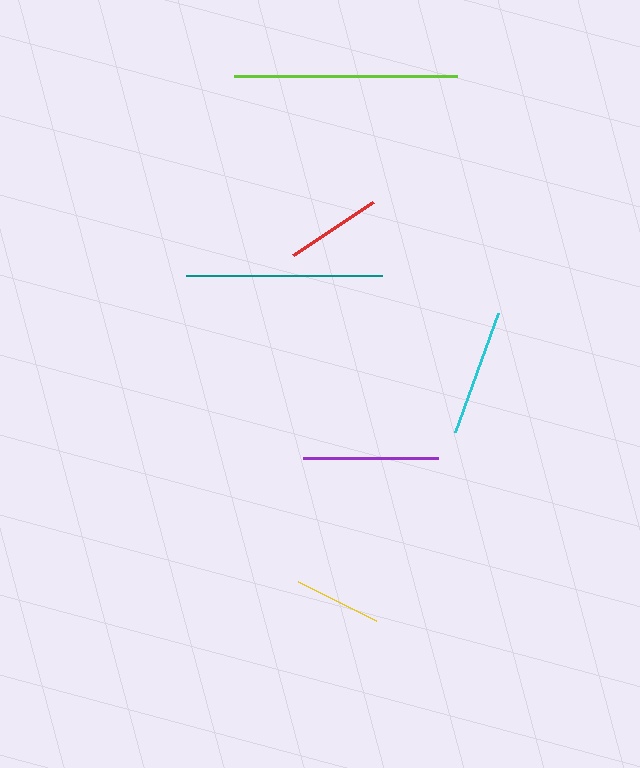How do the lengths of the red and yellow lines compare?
The red and yellow lines are approximately the same length.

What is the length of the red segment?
The red segment is approximately 95 pixels long.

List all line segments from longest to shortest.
From longest to shortest: lime, teal, purple, cyan, red, yellow.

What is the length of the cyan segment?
The cyan segment is approximately 127 pixels long.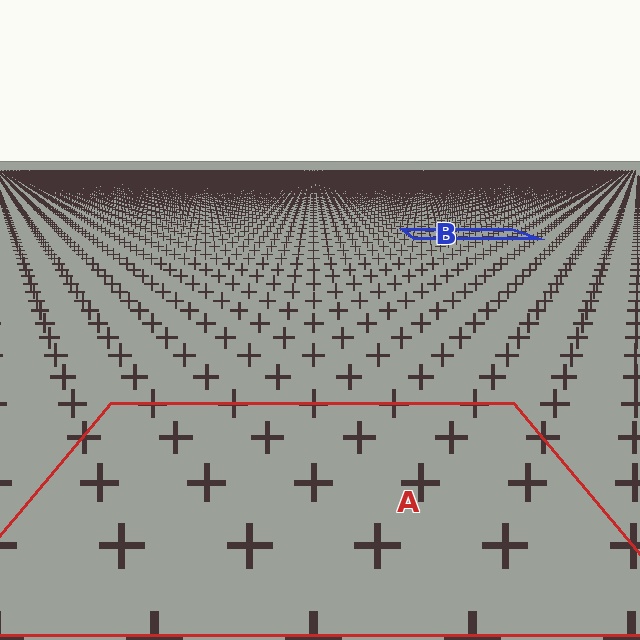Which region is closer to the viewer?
Region A is closer. The texture elements there are larger and more spread out.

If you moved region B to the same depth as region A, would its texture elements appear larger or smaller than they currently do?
They would appear larger. At a closer depth, the same texture elements are projected at a bigger on-screen size.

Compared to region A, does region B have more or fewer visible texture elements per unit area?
Region B has more texture elements per unit area — they are packed more densely because it is farther away.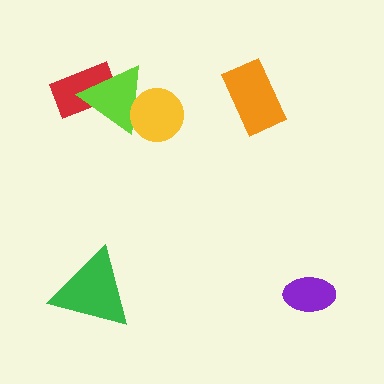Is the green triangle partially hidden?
No, no other shape covers it.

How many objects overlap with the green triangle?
0 objects overlap with the green triangle.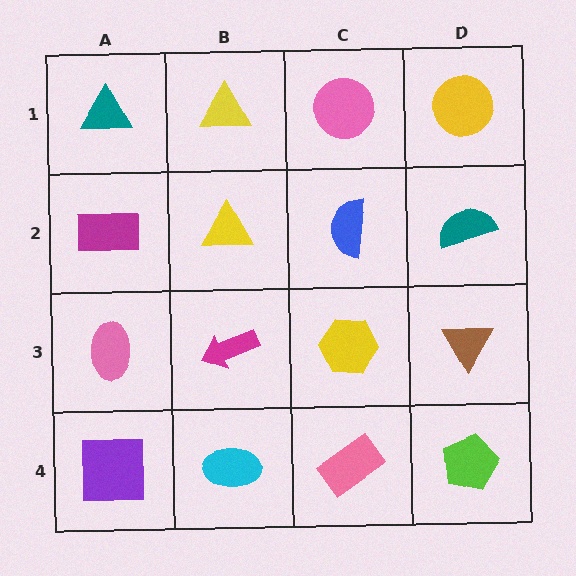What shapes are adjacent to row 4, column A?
A pink ellipse (row 3, column A), a cyan ellipse (row 4, column B).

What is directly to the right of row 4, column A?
A cyan ellipse.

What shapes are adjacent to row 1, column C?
A blue semicircle (row 2, column C), a yellow triangle (row 1, column B), a yellow circle (row 1, column D).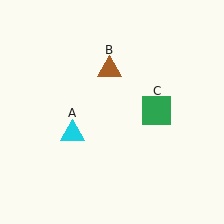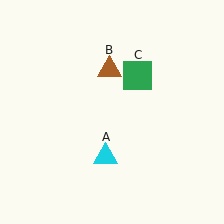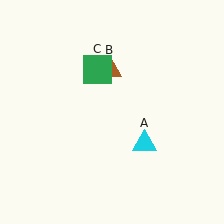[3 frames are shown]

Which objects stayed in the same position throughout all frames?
Brown triangle (object B) remained stationary.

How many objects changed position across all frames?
2 objects changed position: cyan triangle (object A), green square (object C).